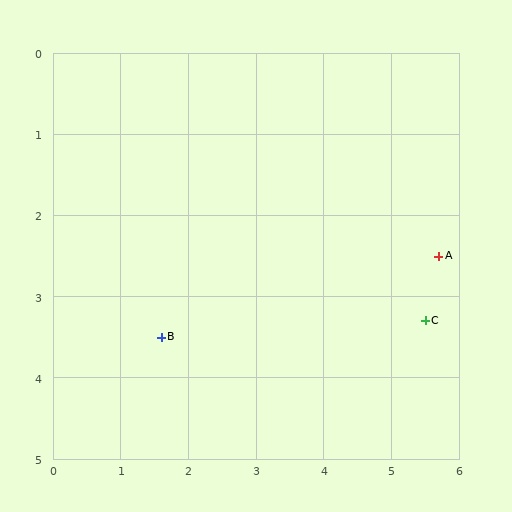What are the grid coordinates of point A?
Point A is at approximately (5.7, 2.5).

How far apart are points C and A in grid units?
Points C and A are about 0.8 grid units apart.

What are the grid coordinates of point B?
Point B is at approximately (1.6, 3.5).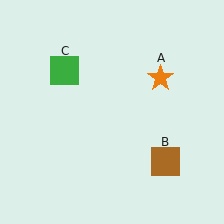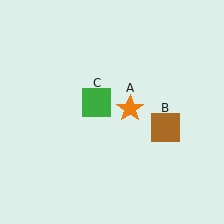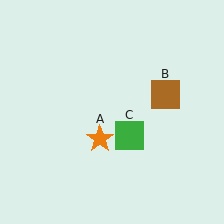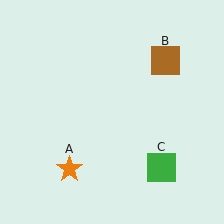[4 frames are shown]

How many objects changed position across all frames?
3 objects changed position: orange star (object A), brown square (object B), green square (object C).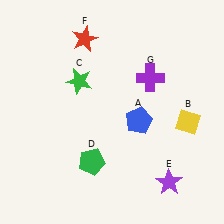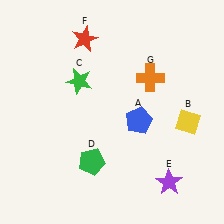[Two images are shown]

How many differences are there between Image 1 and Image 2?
There is 1 difference between the two images.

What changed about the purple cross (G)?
In Image 1, G is purple. In Image 2, it changed to orange.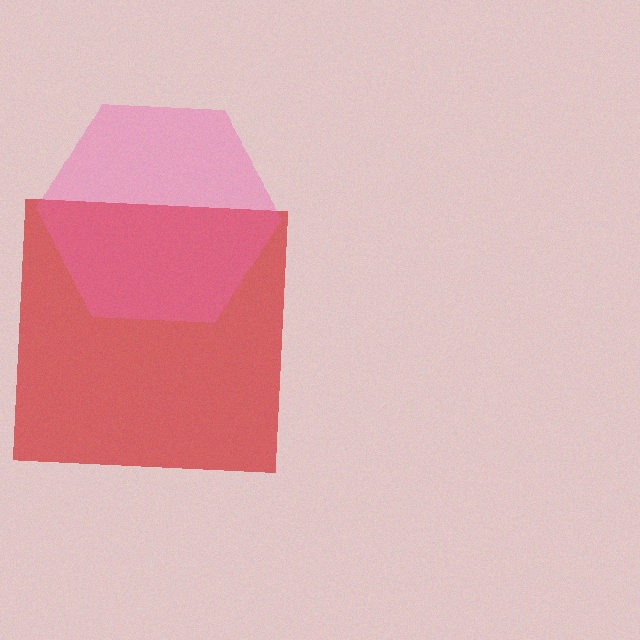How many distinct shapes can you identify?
There are 2 distinct shapes: a red square, a pink hexagon.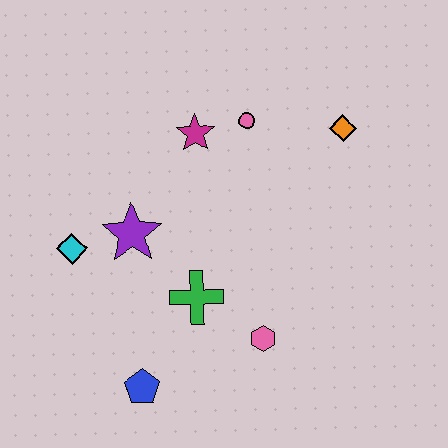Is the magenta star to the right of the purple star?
Yes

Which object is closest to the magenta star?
The pink circle is closest to the magenta star.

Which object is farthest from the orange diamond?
The blue pentagon is farthest from the orange diamond.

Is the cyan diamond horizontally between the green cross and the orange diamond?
No